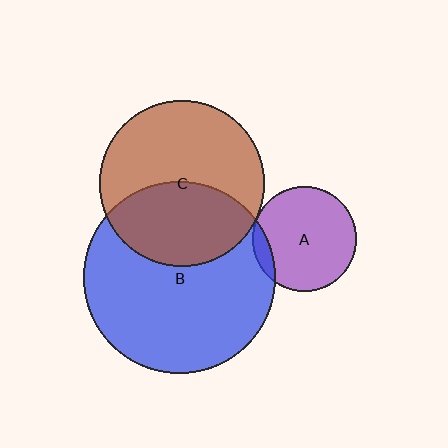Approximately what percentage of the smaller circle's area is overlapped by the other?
Approximately 5%.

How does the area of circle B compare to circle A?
Approximately 3.4 times.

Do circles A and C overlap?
Yes.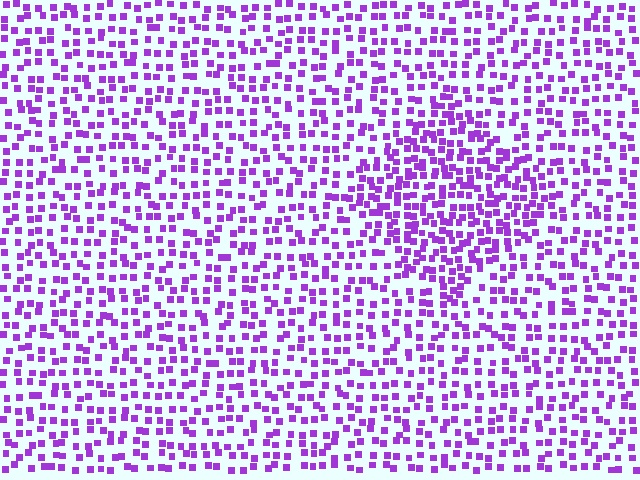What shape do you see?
I see a diamond.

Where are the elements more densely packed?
The elements are more densely packed inside the diamond boundary.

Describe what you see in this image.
The image contains small purple elements arranged at two different densities. A diamond-shaped region is visible where the elements are more densely packed than the surrounding area.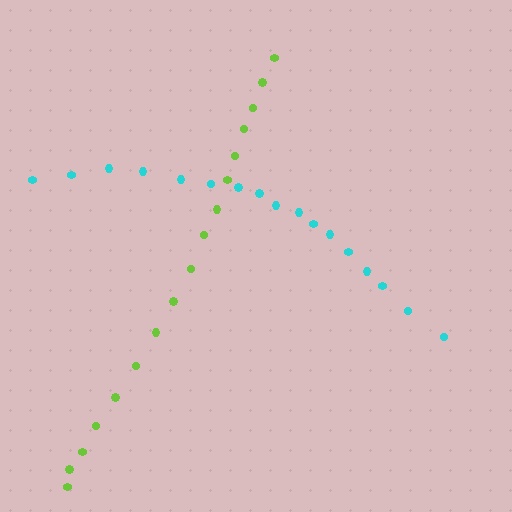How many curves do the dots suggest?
There are 2 distinct paths.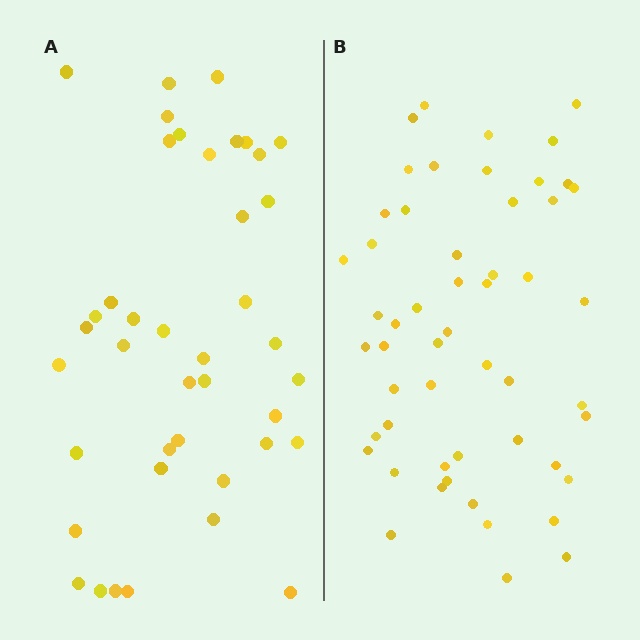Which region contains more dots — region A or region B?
Region B (the right region) has more dots.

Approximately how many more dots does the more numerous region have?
Region B has roughly 12 or so more dots than region A.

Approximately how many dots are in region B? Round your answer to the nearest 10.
About 50 dots. (The exact count is 53, which rounds to 50.)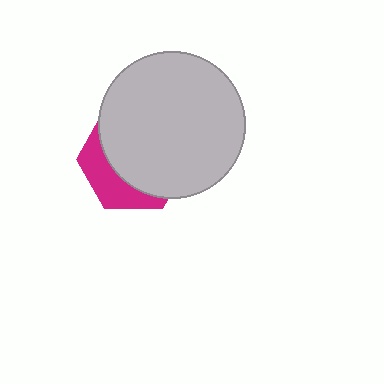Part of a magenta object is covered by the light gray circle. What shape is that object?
It is a hexagon.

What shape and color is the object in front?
The object in front is a light gray circle.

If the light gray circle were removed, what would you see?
You would see the complete magenta hexagon.